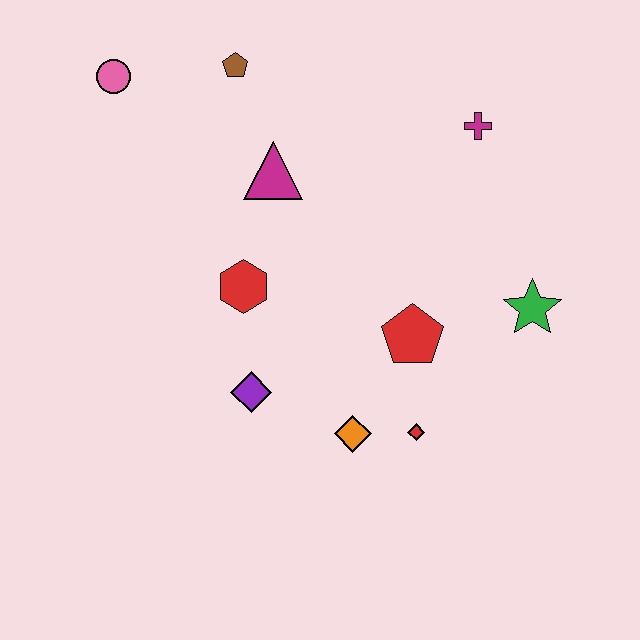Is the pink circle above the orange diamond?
Yes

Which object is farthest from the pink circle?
The green star is farthest from the pink circle.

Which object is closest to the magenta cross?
The green star is closest to the magenta cross.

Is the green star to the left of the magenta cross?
No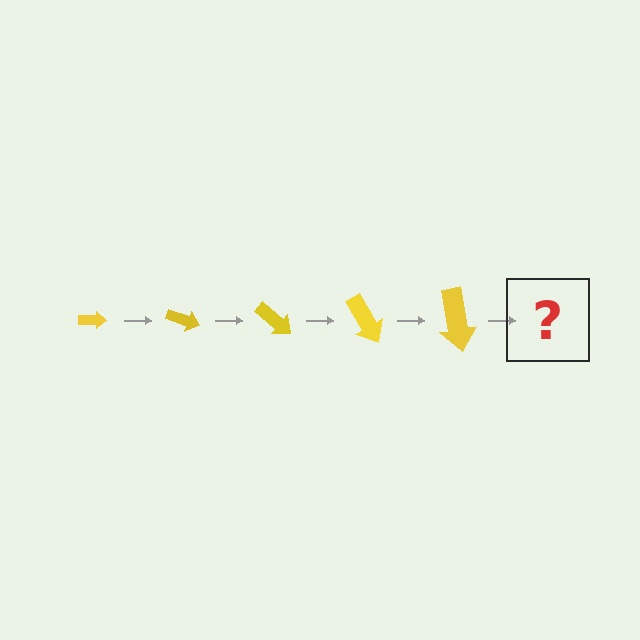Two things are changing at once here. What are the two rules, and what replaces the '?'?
The two rules are that the arrow grows larger each step and it rotates 20 degrees each step. The '?' should be an arrow, larger than the previous one and rotated 100 degrees from the start.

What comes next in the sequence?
The next element should be an arrow, larger than the previous one and rotated 100 degrees from the start.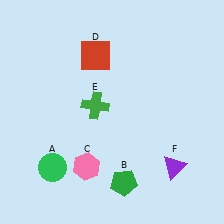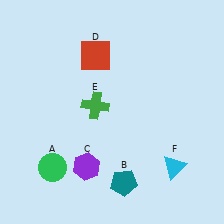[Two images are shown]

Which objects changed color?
B changed from green to teal. C changed from pink to purple. F changed from purple to cyan.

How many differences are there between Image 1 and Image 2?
There are 3 differences between the two images.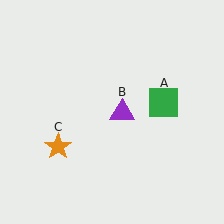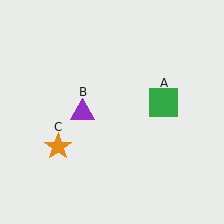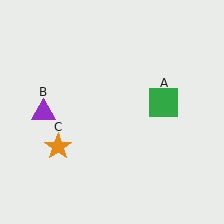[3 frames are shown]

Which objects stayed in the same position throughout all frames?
Green square (object A) and orange star (object C) remained stationary.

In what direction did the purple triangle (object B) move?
The purple triangle (object B) moved left.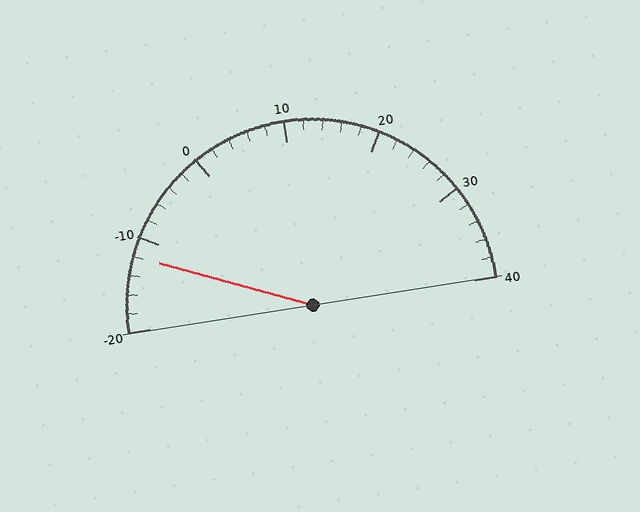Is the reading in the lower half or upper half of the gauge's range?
The reading is in the lower half of the range (-20 to 40).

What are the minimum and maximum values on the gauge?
The gauge ranges from -20 to 40.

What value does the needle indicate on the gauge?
The needle indicates approximately -12.